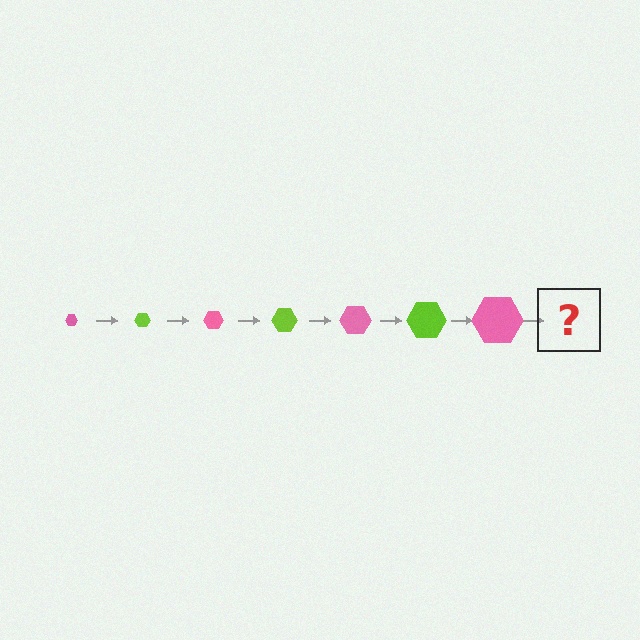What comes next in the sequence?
The next element should be a lime hexagon, larger than the previous one.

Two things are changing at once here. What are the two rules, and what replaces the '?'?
The two rules are that the hexagon grows larger each step and the color cycles through pink and lime. The '?' should be a lime hexagon, larger than the previous one.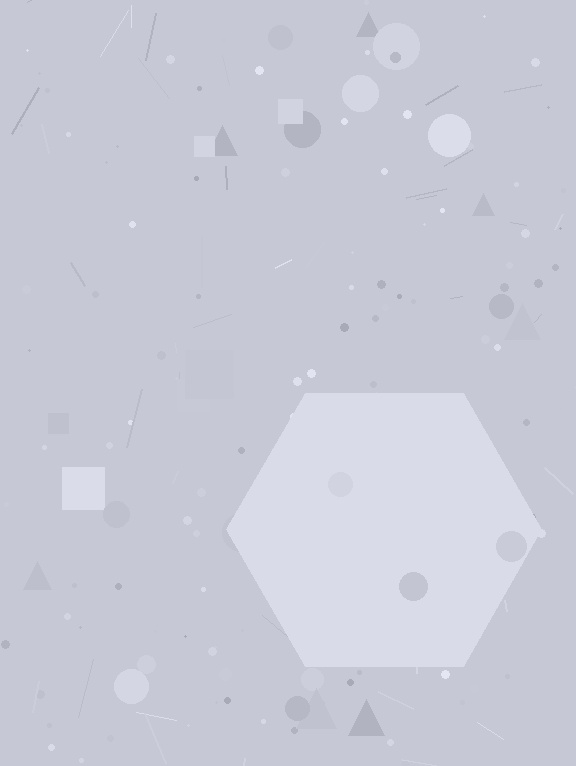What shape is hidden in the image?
A hexagon is hidden in the image.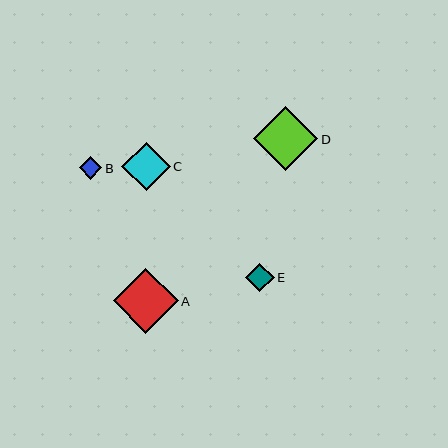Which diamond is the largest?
Diamond A is the largest with a size of approximately 65 pixels.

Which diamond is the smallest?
Diamond B is the smallest with a size of approximately 22 pixels.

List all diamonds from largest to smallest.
From largest to smallest: A, D, C, E, B.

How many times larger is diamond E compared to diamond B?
Diamond E is approximately 1.3 times the size of diamond B.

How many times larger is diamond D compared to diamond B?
Diamond D is approximately 2.9 times the size of diamond B.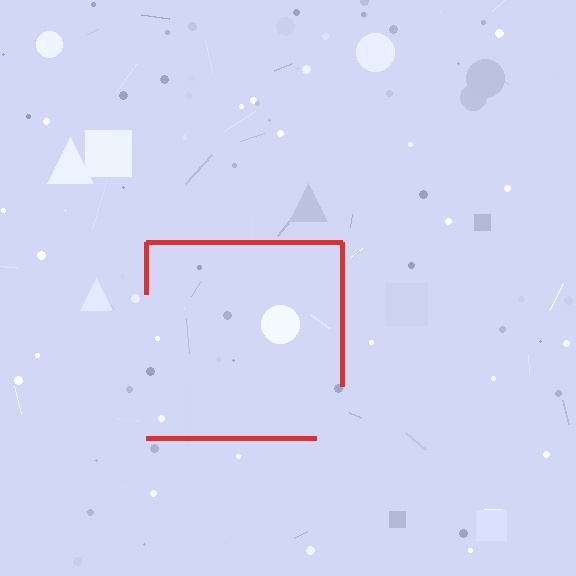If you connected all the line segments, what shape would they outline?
They would outline a square.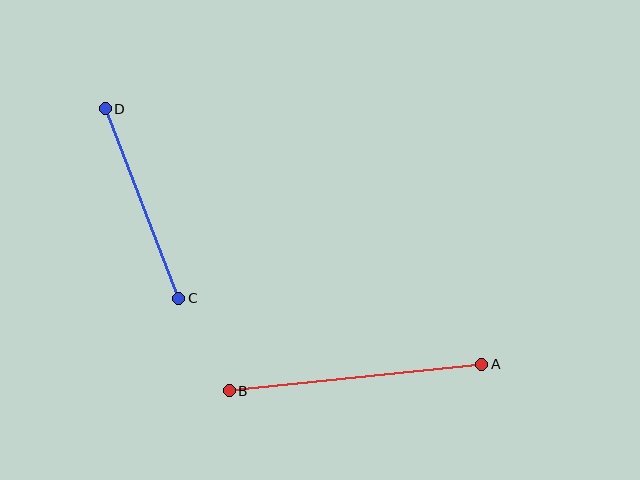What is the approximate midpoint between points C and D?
The midpoint is at approximately (142, 203) pixels.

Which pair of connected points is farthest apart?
Points A and B are farthest apart.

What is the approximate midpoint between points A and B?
The midpoint is at approximately (356, 377) pixels.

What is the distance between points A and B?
The distance is approximately 254 pixels.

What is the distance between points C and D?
The distance is approximately 203 pixels.